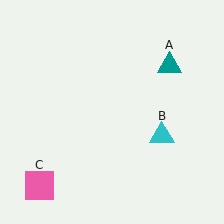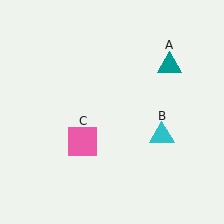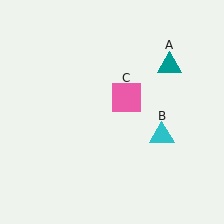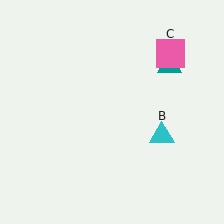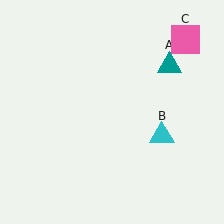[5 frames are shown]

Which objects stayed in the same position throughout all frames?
Teal triangle (object A) and cyan triangle (object B) remained stationary.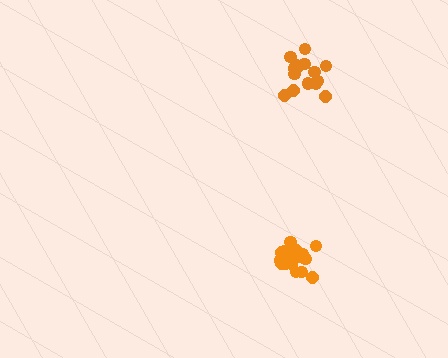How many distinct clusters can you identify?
There are 2 distinct clusters.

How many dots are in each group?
Group 1: 15 dots, Group 2: 17 dots (32 total).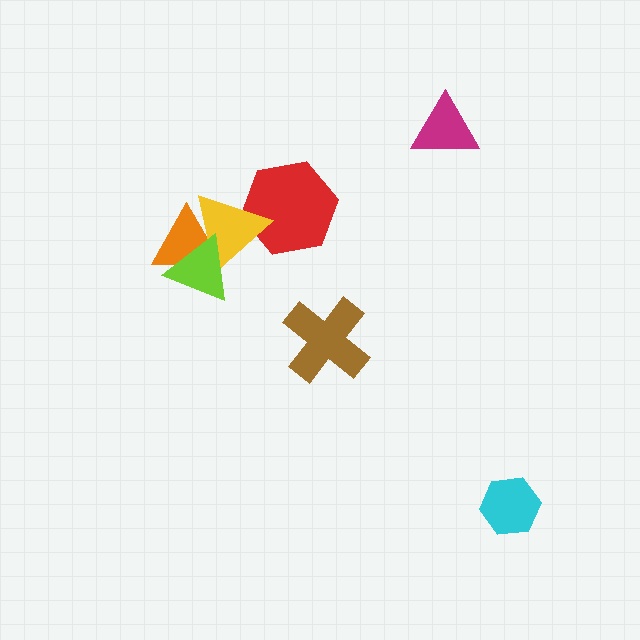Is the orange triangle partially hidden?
Yes, it is partially covered by another shape.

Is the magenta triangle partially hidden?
No, no other shape covers it.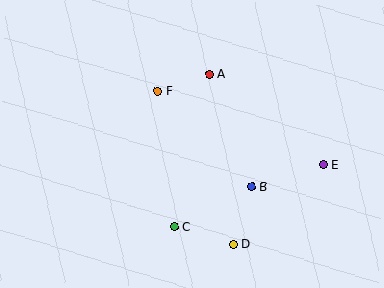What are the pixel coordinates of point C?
Point C is at (174, 227).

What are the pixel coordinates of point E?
Point E is at (323, 164).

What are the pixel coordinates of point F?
Point F is at (158, 91).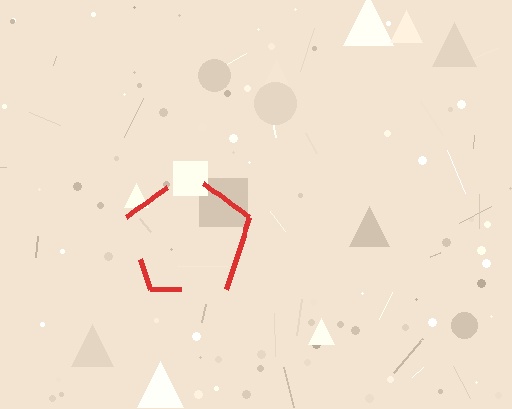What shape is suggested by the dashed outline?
The dashed outline suggests a pentagon.